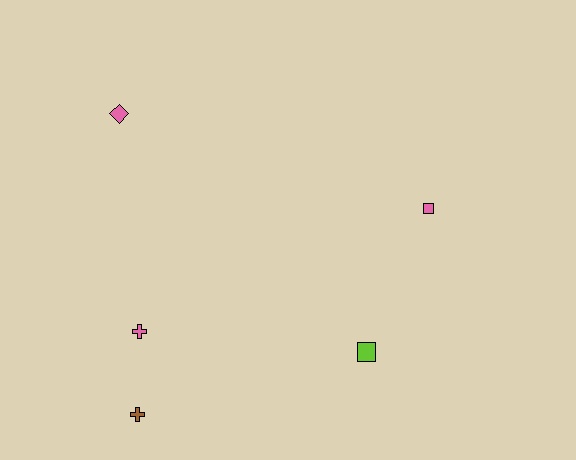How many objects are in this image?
There are 5 objects.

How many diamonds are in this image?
There is 1 diamond.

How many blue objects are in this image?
There are no blue objects.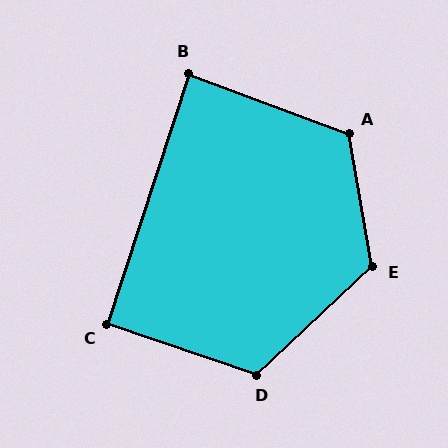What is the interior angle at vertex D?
Approximately 118 degrees (obtuse).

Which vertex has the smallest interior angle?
B, at approximately 88 degrees.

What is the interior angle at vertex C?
Approximately 91 degrees (approximately right).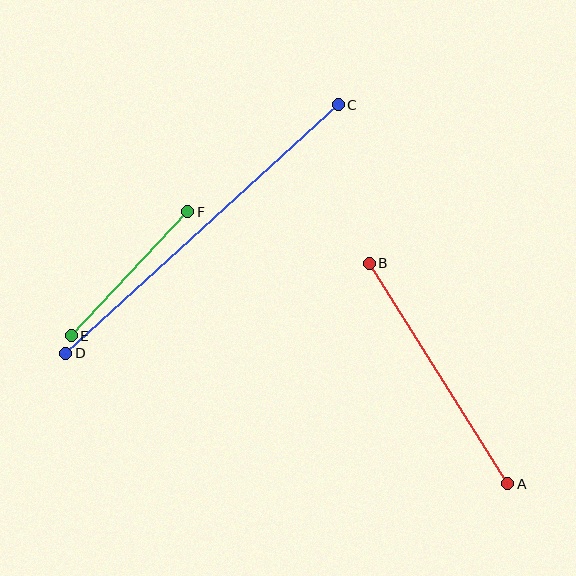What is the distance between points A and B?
The distance is approximately 261 pixels.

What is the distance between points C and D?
The distance is approximately 369 pixels.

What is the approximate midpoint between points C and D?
The midpoint is at approximately (202, 229) pixels.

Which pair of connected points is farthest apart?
Points C and D are farthest apart.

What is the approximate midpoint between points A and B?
The midpoint is at approximately (439, 373) pixels.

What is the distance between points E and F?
The distance is approximately 170 pixels.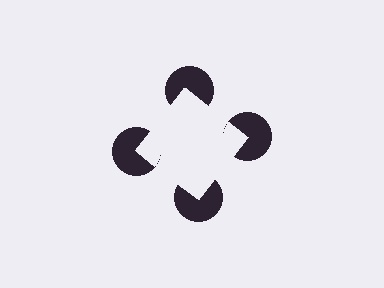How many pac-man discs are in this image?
There are 4 — one at each vertex of the illusory square.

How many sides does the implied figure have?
4 sides.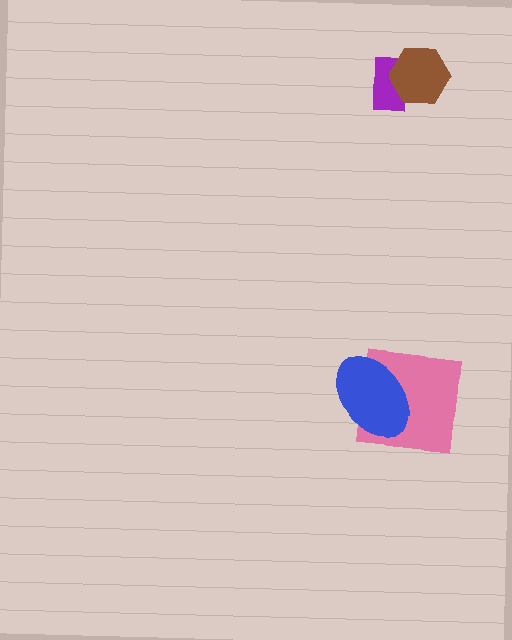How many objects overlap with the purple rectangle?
1 object overlaps with the purple rectangle.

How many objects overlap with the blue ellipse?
1 object overlaps with the blue ellipse.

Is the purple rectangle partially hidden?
Yes, it is partially covered by another shape.